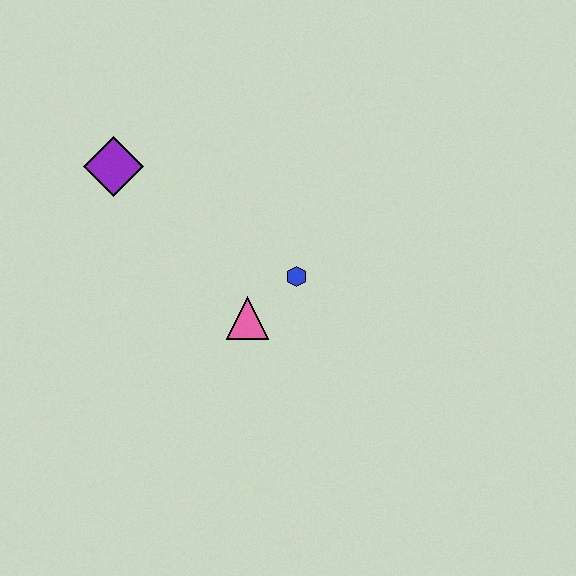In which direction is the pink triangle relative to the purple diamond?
The pink triangle is below the purple diamond.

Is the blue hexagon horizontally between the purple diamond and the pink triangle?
No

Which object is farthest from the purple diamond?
The blue hexagon is farthest from the purple diamond.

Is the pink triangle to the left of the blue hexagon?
Yes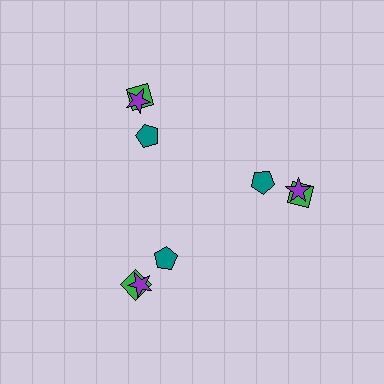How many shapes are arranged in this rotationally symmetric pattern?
There are 9 shapes, arranged in 3 groups of 3.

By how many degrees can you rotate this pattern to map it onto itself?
The pattern maps onto itself every 120 degrees of rotation.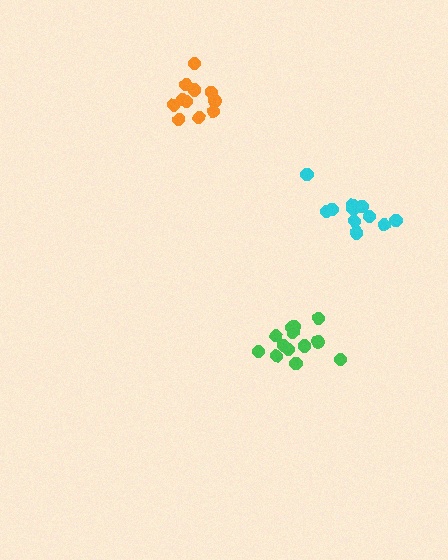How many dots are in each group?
Group 1: 11 dots, Group 2: 11 dots, Group 3: 13 dots (35 total).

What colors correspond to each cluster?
The clusters are colored: cyan, orange, green.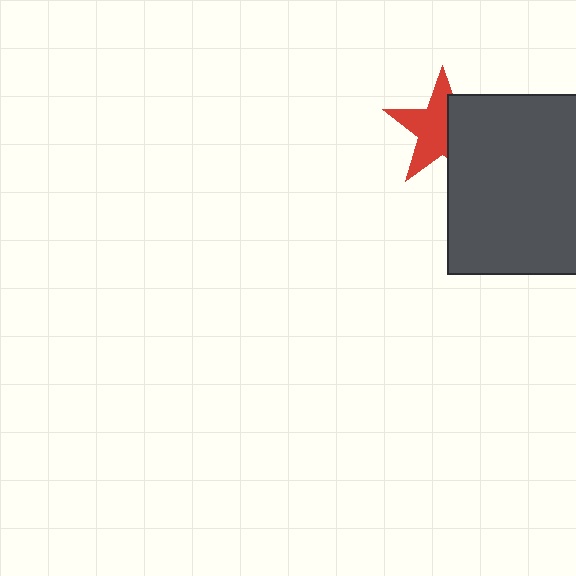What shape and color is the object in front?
The object in front is a dark gray square.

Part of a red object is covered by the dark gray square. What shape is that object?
It is a star.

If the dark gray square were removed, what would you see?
You would see the complete red star.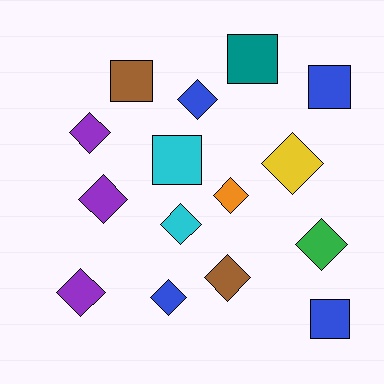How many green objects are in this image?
There is 1 green object.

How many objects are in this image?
There are 15 objects.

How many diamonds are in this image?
There are 10 diamonds.